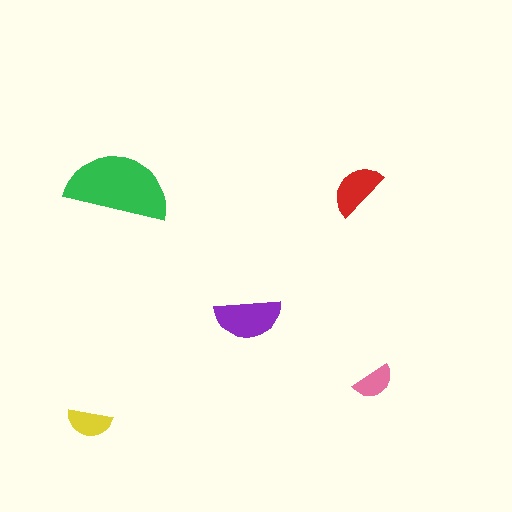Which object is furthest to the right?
The pink semicircle is rightmost.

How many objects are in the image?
There are 5 objects in the image.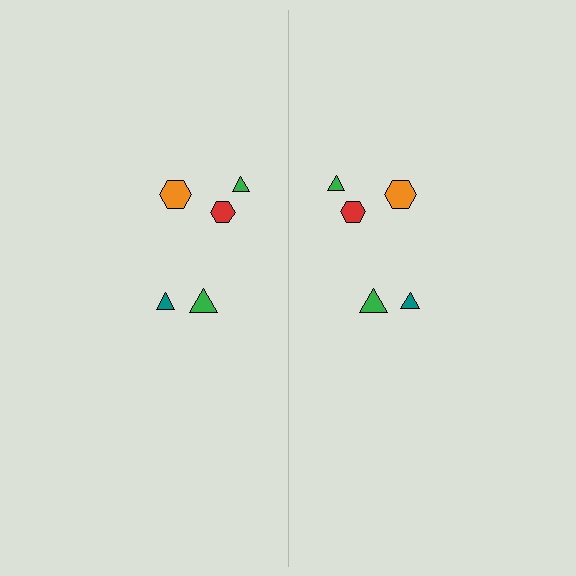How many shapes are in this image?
There are 10 shapes in this image.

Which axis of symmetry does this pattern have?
The pattern has a vertical axis of symmetry running through the center of the image.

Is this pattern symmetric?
Yes, this pattern has bilateral (reflection) symmetry.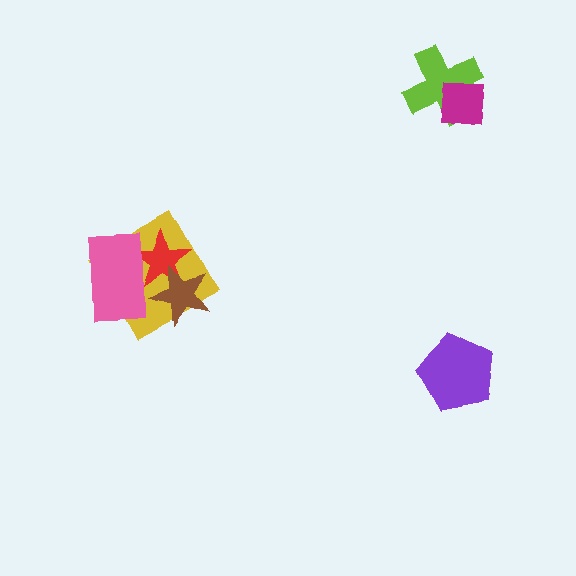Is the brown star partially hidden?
Yes, it is partially covered by another shape.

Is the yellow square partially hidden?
Yes, it is partially covered by another shape.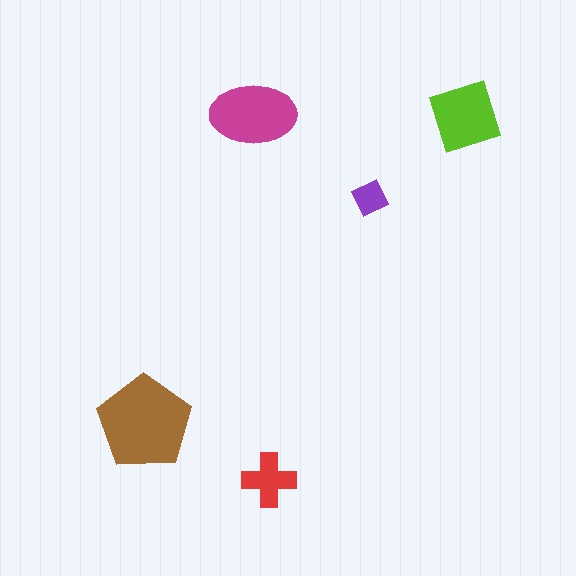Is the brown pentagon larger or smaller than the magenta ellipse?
Larger.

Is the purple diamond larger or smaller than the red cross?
Smaller.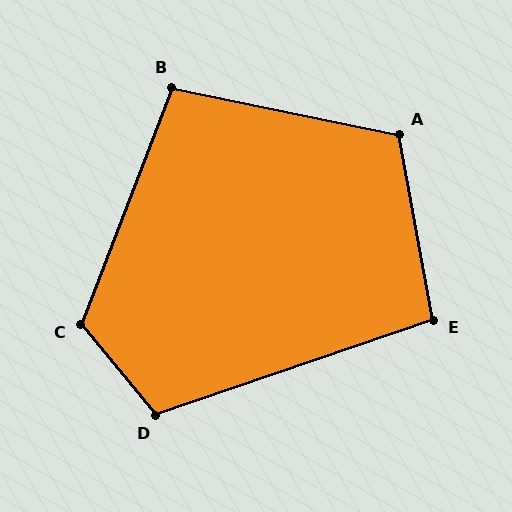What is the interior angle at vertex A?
Approximately 112 degrees (obtuse).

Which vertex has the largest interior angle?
C, at approximately 120 degrees.